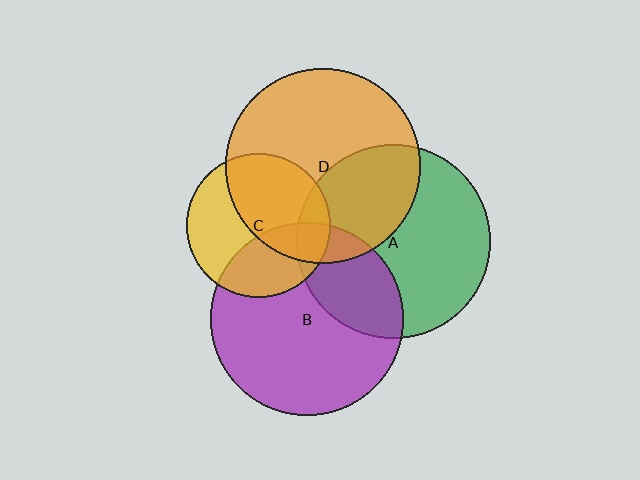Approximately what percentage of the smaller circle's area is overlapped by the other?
Approximately 15%.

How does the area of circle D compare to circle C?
Approximately 1.8 times.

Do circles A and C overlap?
Yes.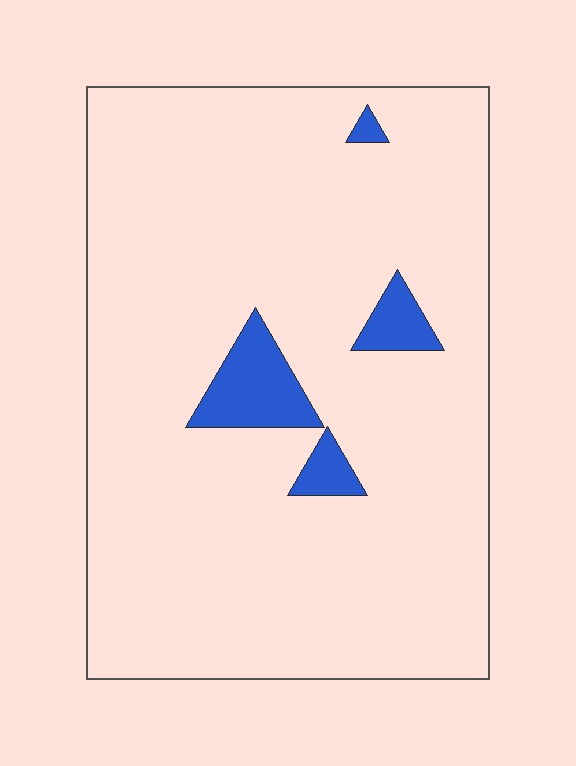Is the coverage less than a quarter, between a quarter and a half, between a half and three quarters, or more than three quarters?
Less than a quarter.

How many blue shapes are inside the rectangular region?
4.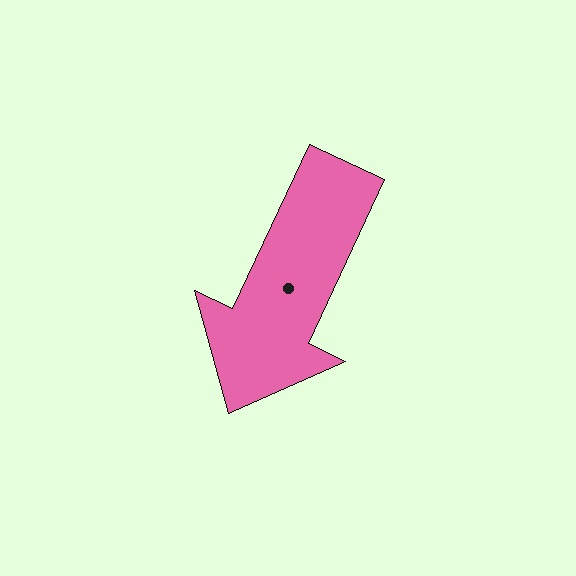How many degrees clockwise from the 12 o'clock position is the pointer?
Approximately 205 degrees.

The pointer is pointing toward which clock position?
Roughly 7 o'clock.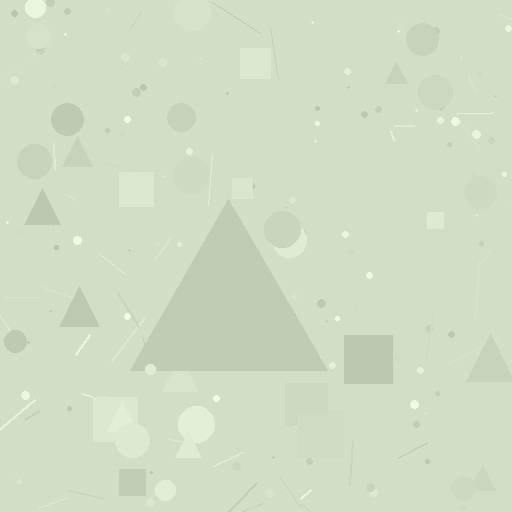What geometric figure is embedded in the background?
A triangle is embedded in the background.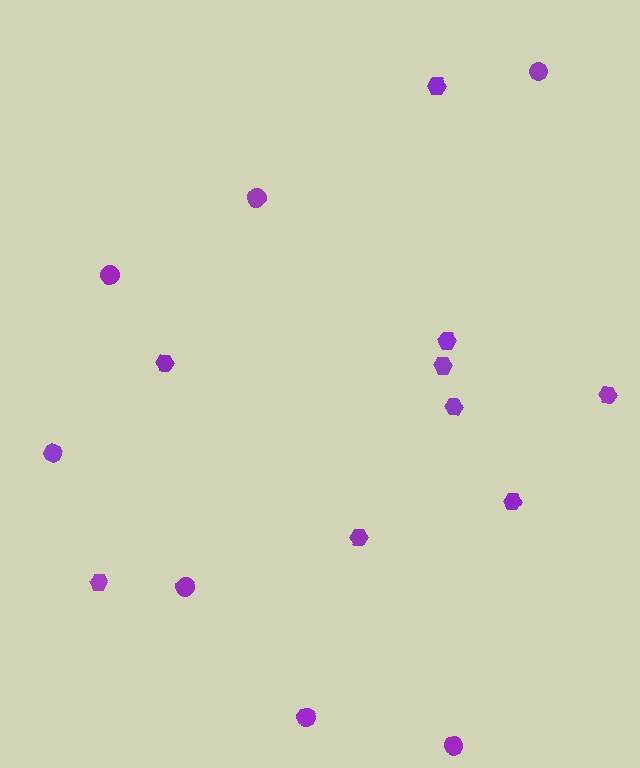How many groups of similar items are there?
There are 2 groups: one group of hexagons (9) and one group of circles (7).